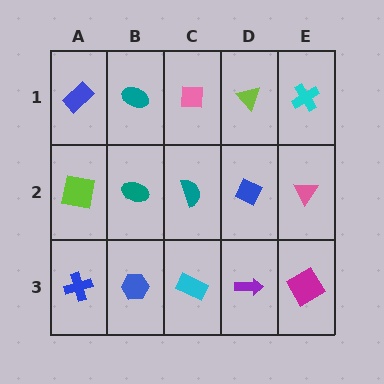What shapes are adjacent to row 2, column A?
A blue rectangle (row 1, column A), a blue cross (row 3, column A), a teal ellipse (row 2, column B).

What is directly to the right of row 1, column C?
A lime triangle.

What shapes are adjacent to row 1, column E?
A pink triangle (row 2, column E), a lime triangle (row 1, column D).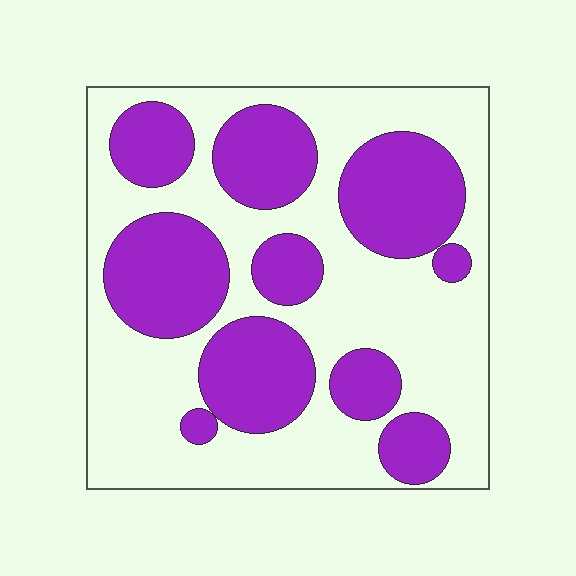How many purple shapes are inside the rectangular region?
10.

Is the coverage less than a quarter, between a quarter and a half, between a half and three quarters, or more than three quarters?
Between a quarter and a half.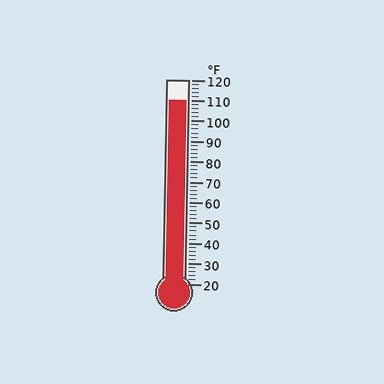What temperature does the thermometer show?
The thermometer shows approximately 110°F.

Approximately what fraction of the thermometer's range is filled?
The thermometer is filled to approximately 90% of its range.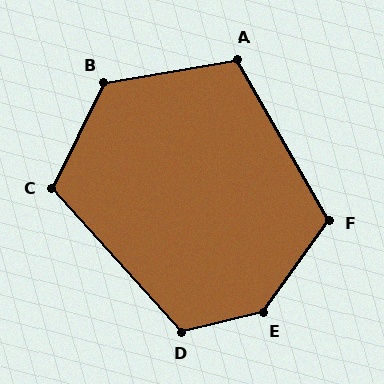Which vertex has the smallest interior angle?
A, at approximately 110 degrees.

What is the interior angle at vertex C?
Approximately 112 degrees (obtuse).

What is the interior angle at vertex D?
Approximately 119 degrees (obtuse).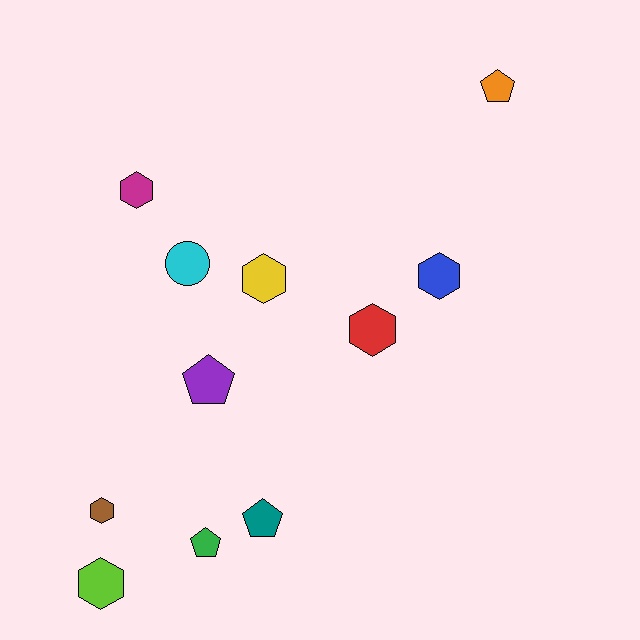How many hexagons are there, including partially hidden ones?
There are 6 hexagons.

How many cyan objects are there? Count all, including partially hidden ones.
There is 1 cyan object.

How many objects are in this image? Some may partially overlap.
There are 11 objects.